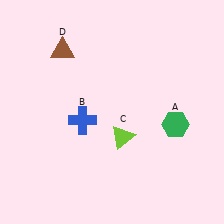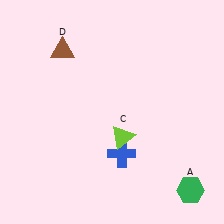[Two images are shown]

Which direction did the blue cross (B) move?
The blue cross (B) moved right.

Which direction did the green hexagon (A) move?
The green hexagon (A) moved down.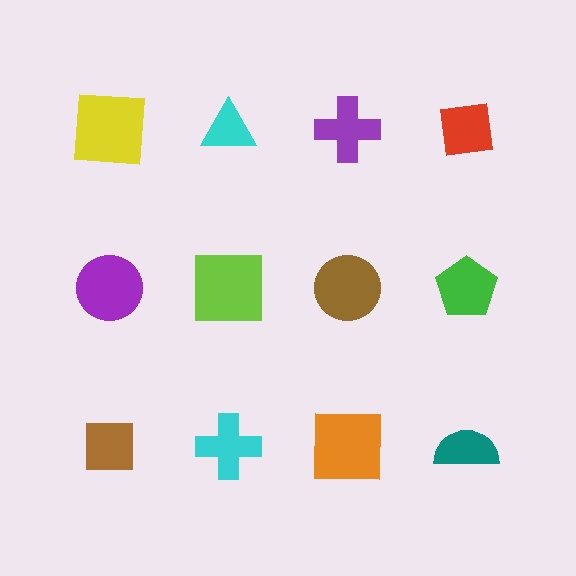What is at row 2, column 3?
A brown circle.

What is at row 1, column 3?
A purple cross.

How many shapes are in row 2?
4 shapes.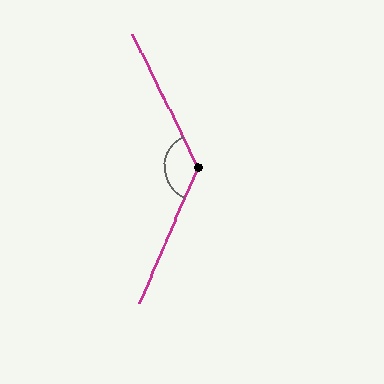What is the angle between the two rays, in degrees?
Approximately 130 degrees.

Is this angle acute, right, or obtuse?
It is obtuse.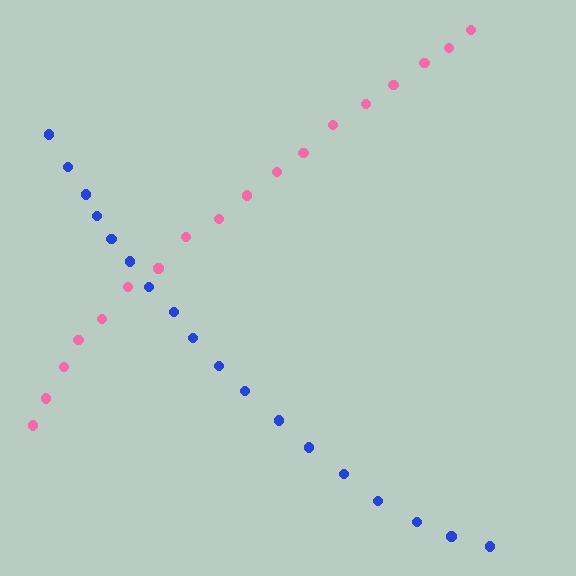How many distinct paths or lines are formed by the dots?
There are 2 distinct paths.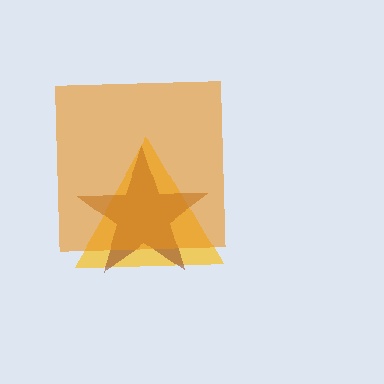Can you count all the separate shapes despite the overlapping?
Yes, there are 3 separate shapes.